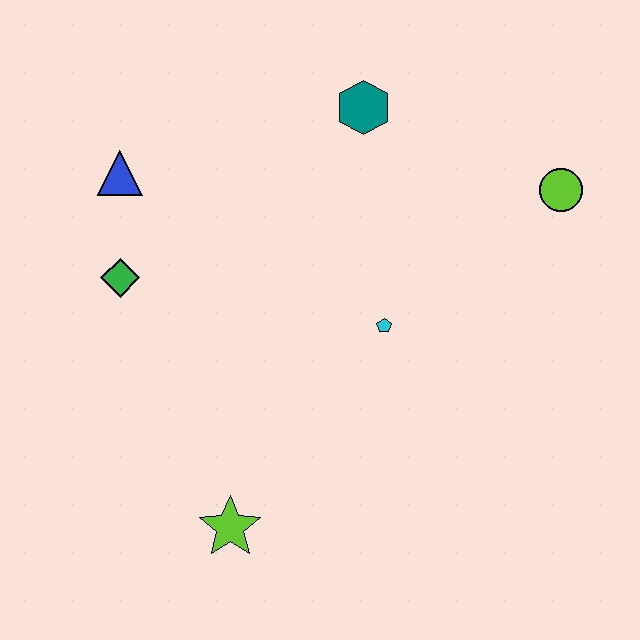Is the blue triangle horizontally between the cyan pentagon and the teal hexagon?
No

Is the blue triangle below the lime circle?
No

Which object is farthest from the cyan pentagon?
The blue triangle is farthest from the cyan pentagon.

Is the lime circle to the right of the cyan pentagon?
Yes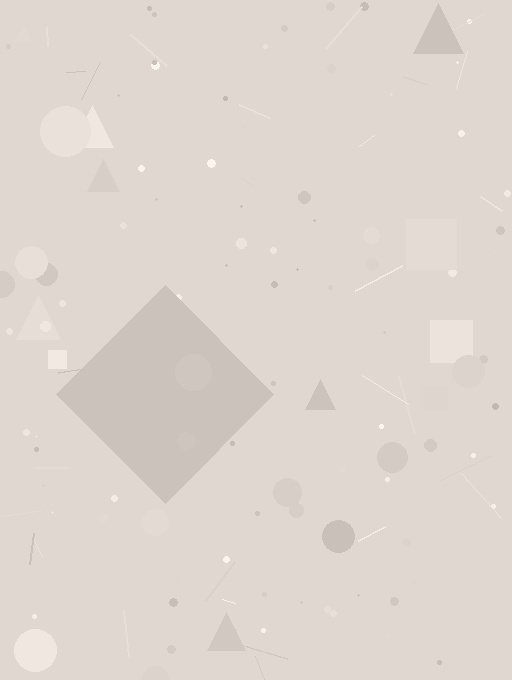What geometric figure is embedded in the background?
A diamond is embedded in the background.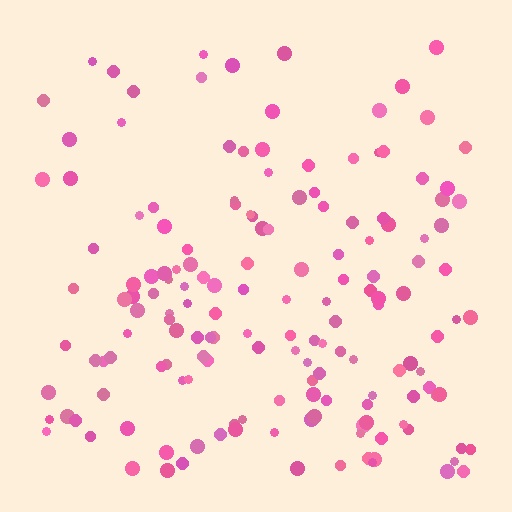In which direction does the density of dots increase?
From top to bottom, with the bottom side densest.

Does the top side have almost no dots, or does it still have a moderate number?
Still a moderate number, just noticeably fewer than the bottom.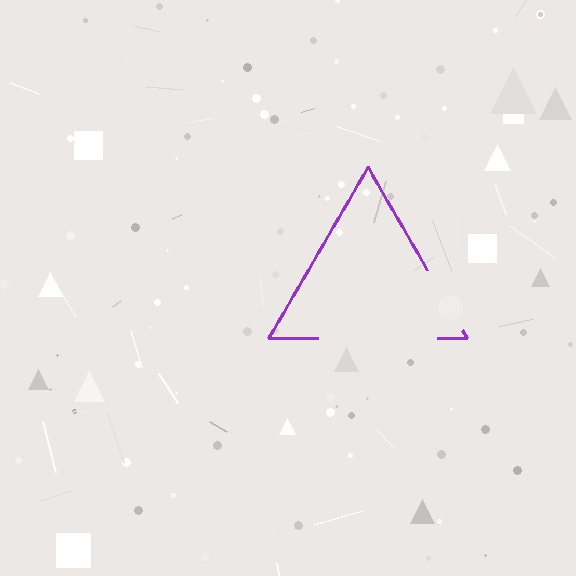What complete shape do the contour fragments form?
The contour fragments form a triangle.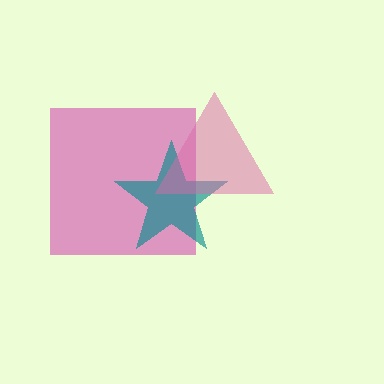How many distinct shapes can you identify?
There are 3 distinct shapes: a magenta square, a teal star, a pink triangle.